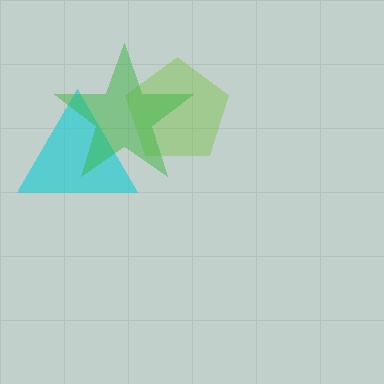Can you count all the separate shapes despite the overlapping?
Yes, there are 3 separate shapes.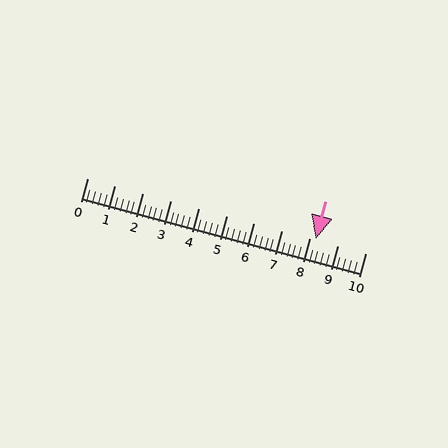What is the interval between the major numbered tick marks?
The major tick marks are spaced 1 units apart.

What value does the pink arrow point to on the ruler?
The pink arrow points to approximately 8.2.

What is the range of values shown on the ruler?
The ruler shows values from 0 to 10.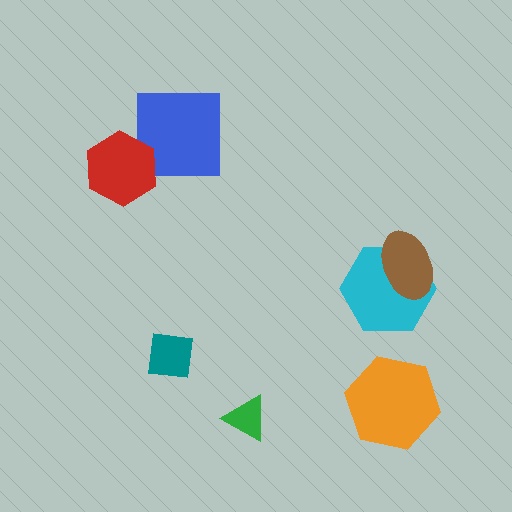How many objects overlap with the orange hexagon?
0 objects overlap with the orange hexagon.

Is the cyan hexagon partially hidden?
Yes, it is partially covered by another shape.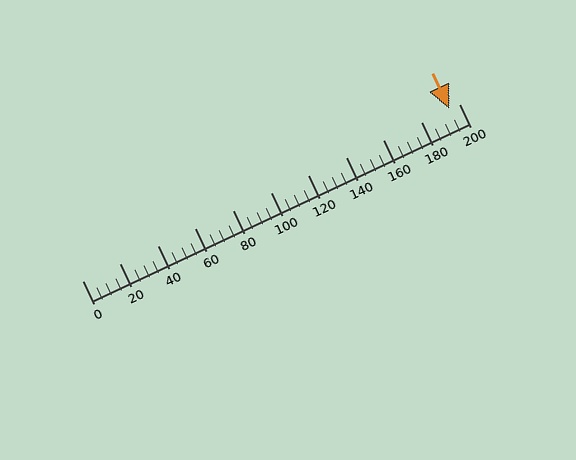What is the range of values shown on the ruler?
The ruler shows values from 0 to 200.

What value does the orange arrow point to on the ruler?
The orange arrow points to approximately 195.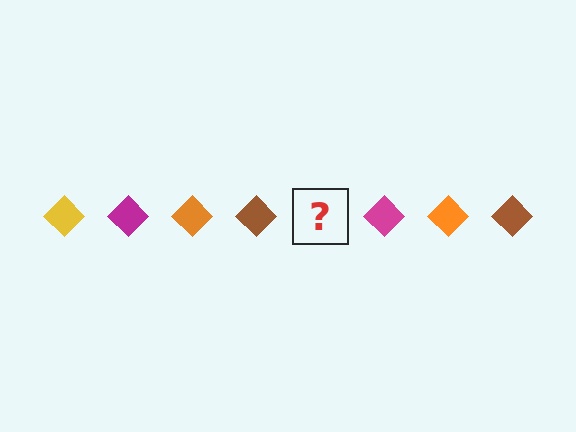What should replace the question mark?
The question mark should be replaced with a yellow diamond.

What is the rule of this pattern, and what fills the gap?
The rule is that the pattern cycles through yellow, magenta, orange, brown diamonds. The gap should be filled with a yellow diamond.